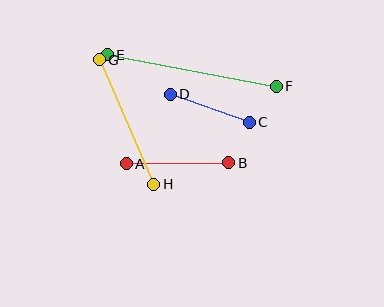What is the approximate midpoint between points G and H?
The midpoint is at approximately (127, 122) pixels.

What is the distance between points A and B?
The distance is approximately 103 pixels.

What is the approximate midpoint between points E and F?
The midpoint is at approximately (192, 71) pixels.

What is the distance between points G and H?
The distance is approximately 136 pixels.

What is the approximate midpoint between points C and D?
The midpoint is at approximately (210, 108) pixels.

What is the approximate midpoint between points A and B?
The midpoint is at approximately (178, 163) pixels.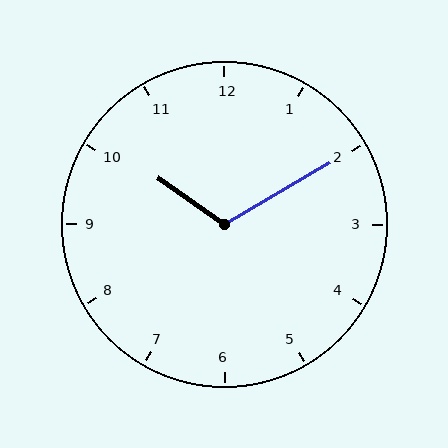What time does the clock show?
10:10.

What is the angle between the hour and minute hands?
Approximately 115 degrees.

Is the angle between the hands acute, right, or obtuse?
It is obtuse.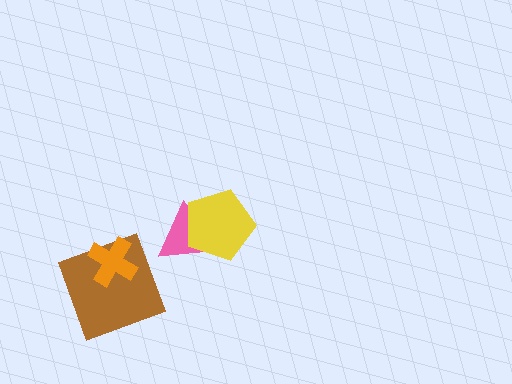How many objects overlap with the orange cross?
1 object overlaps with the orange cross.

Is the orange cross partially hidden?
No, no other shape covers it.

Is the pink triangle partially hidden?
Yes, it is partially covered by another shape.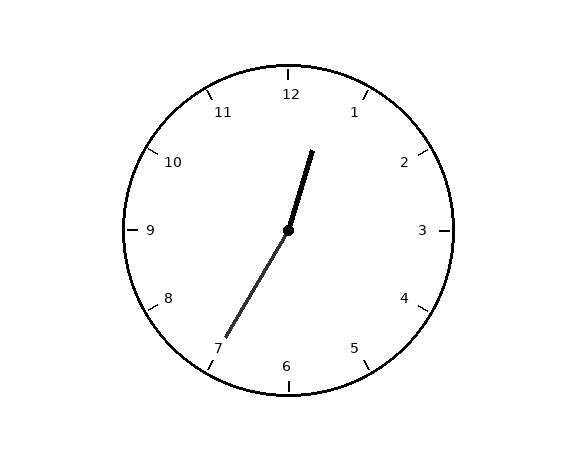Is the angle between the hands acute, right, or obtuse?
It is obtuse.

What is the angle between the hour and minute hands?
Approximately 168 degrees.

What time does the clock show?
12:35.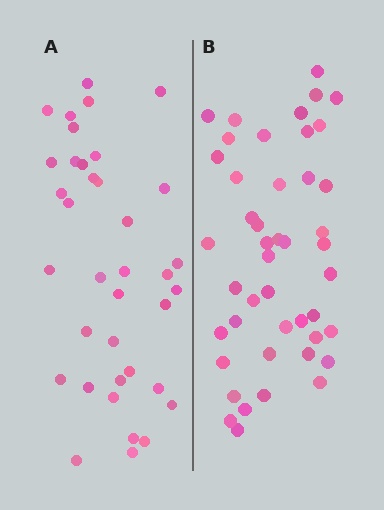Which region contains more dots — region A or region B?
Region B (the right region) has more dots.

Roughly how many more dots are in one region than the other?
Region B has roughly 8 or so more dots than region A.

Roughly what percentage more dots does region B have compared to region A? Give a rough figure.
About 20% more.